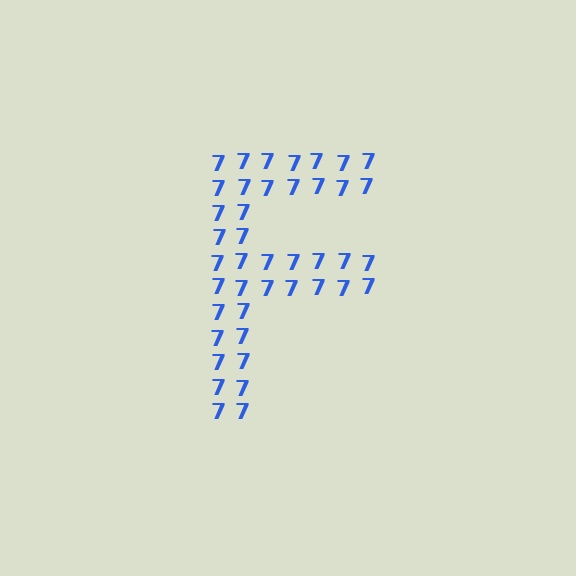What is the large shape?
The large shape is the letter F.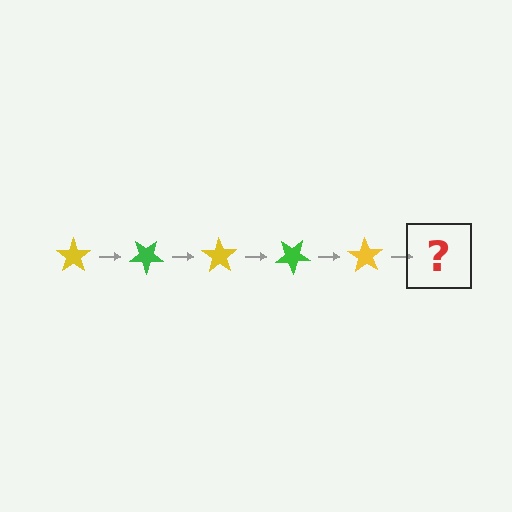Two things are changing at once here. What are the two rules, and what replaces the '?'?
The two rules are that it rotates 35 degrees each step and the color cycles through yellow and green. The '?' should be a green star, rotated 175 degrees from the start.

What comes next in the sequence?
The next element should be a green star, rotated 175 degrees from the start.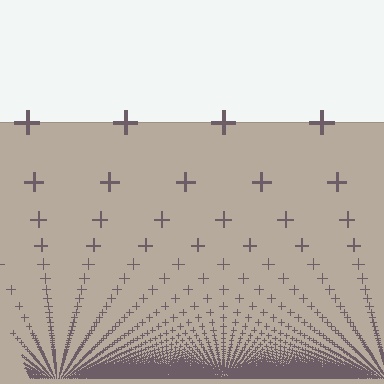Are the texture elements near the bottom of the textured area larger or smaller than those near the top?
Smaller. The gradient is inverted — elements near the bottom are smaller and denser.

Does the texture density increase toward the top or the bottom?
Density increases toward the bottom.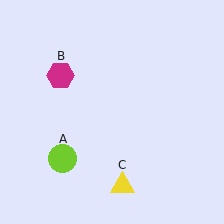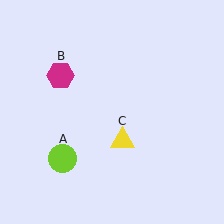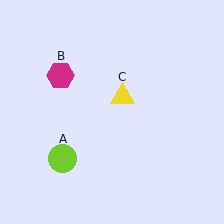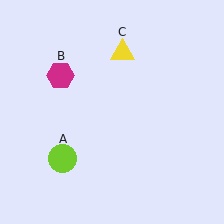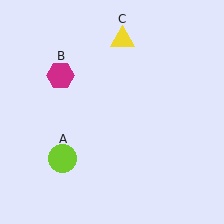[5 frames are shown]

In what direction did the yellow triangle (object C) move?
The yellow triangle (object C) moved up.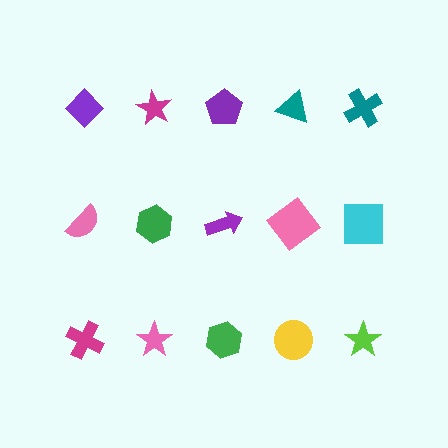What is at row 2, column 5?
A cyan square.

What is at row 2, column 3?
A purple arrow.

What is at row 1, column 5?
A teal cross.